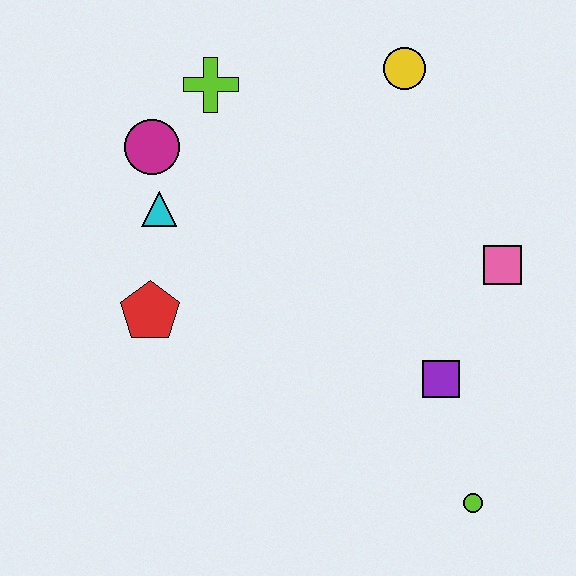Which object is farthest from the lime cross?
The lime circle is farthest from the lime cross.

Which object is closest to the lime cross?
The magenta circle is closest to the lime cross.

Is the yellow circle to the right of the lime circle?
No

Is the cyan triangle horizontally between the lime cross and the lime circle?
No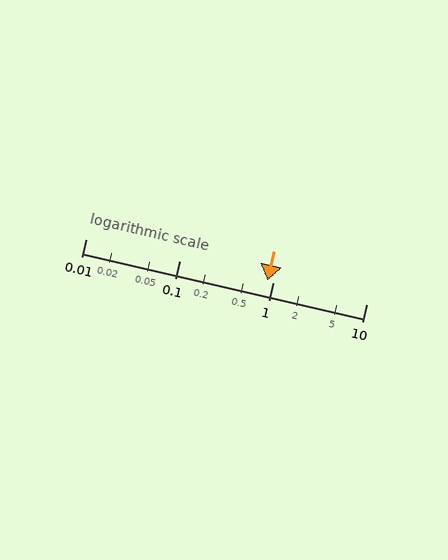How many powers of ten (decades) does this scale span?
The scale spans 3 decades, from 0.01 to 10.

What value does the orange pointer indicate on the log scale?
The pointer indicates approximately 0.88.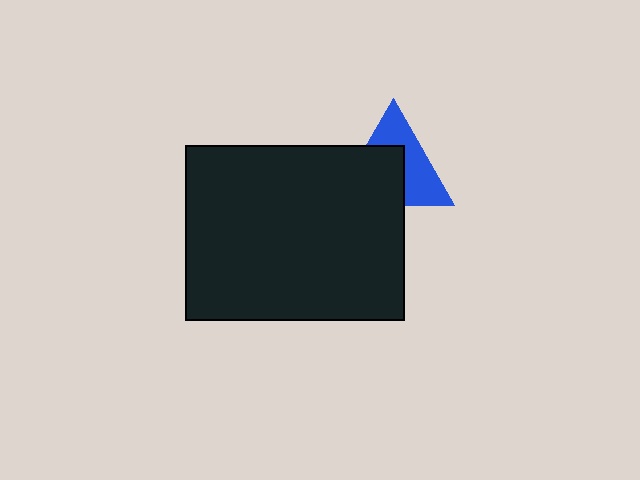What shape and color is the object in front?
The object in front is a black rectangle.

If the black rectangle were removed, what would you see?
You would see the complete blue triangle.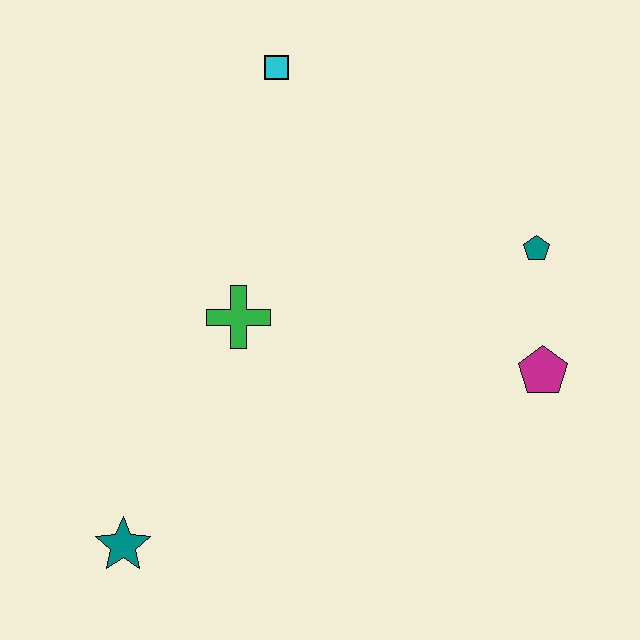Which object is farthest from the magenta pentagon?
The teal star is farthest from the magenta pentagon.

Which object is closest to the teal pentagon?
The magenta pentagon is closest to the teal pentagon.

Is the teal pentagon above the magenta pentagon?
Yes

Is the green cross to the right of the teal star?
Yes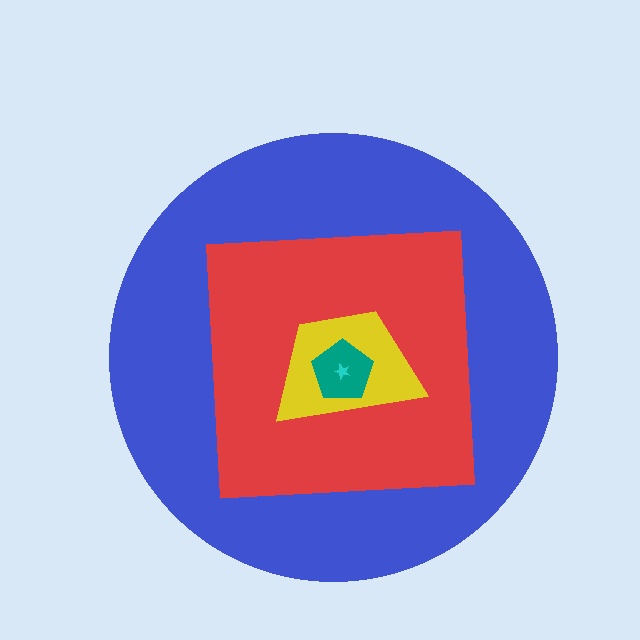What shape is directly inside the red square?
The yellow trapezoid.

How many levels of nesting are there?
5.